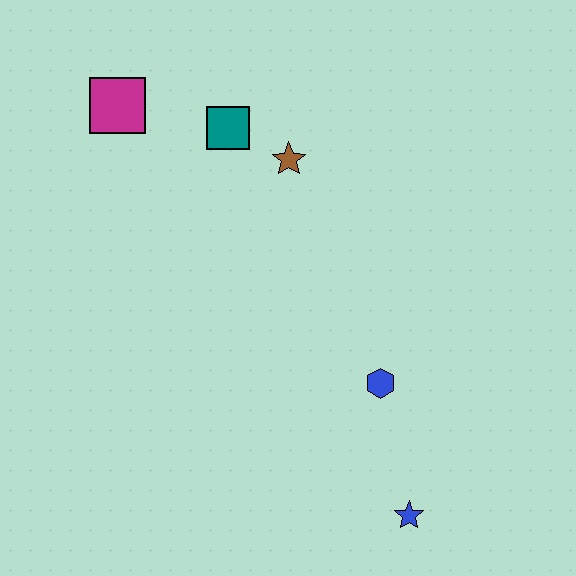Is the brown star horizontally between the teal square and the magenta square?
No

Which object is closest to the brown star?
The teal square is closest to the brown star.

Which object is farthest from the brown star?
The blue star is farthest from the brown star.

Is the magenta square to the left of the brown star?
Yes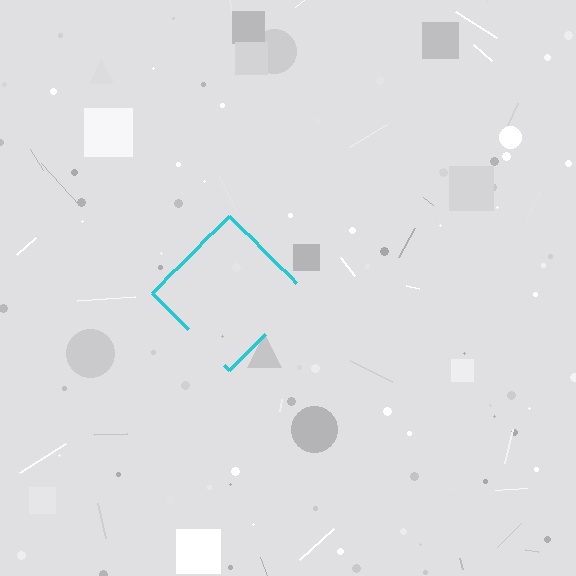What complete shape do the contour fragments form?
The contour fragments form a diamond.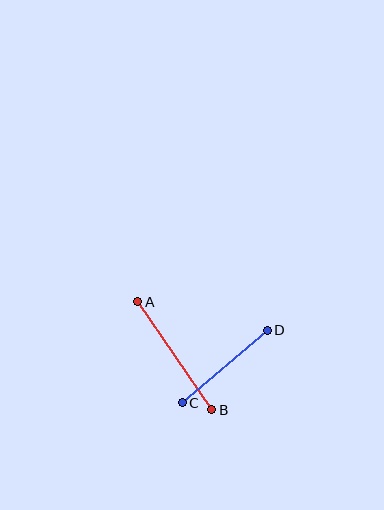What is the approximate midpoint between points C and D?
The midpoint is at approximately (225, 366) pixels.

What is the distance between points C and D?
The distance is approximately 111 pixels.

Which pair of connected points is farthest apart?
Points A and B are farthest apart.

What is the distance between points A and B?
The distance is approximately 131 pixels.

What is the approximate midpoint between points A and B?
The midpoint is at approximately (175, 356) pixels.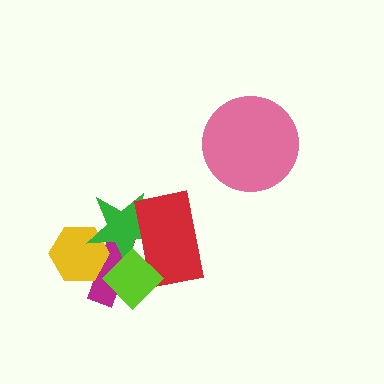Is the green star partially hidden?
Yes, it is partially covered by another shape.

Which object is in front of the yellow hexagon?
The green star is in front of the yellow hexagon.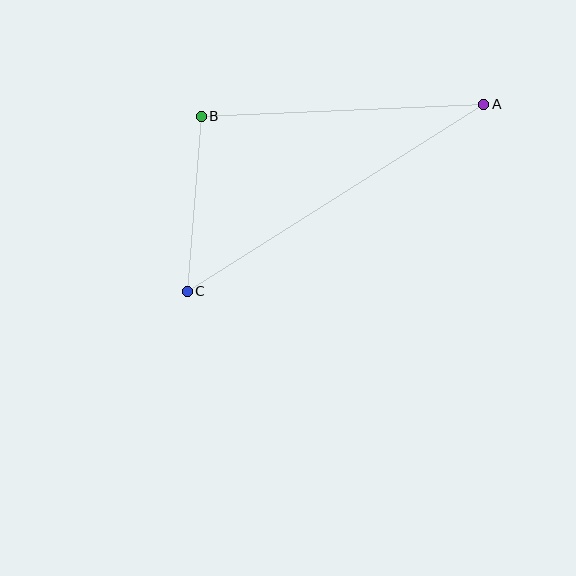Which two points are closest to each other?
Points B and C are closest to each other.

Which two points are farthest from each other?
Points A and C are farthest from each other.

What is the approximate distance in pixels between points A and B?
The distance between A and B is approximately 283 pixels.